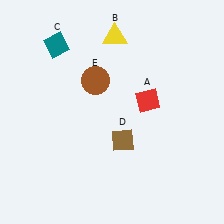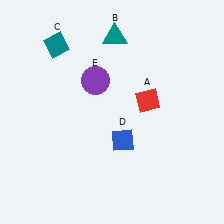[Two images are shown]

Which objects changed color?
B changed from yellow to teal. D changed from brown to blue. E changed from brown to purple.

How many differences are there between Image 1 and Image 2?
There are 3 differences between the two images.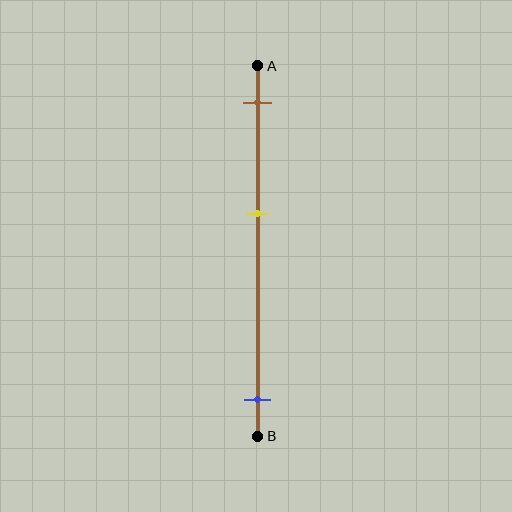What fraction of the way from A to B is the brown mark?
The brown mark is approximately 10% (0.1) of the way from A to B.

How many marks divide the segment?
There are 3 marks dividing the segment.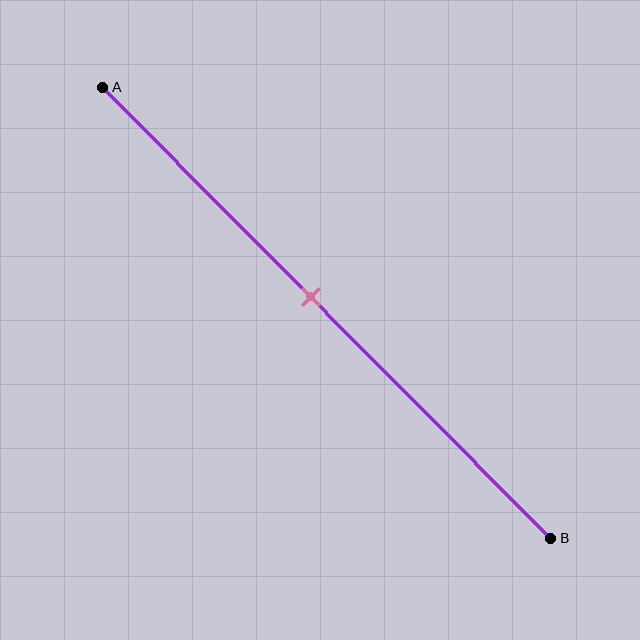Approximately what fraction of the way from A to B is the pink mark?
The pink mark is approximately 45% of the way from A to B.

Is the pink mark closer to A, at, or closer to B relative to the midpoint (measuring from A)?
The pink mark is closer to point A than the midpoint of segment AB.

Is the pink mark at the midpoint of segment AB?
No, the mark is at about 45% from A, not at the 50% midpoint.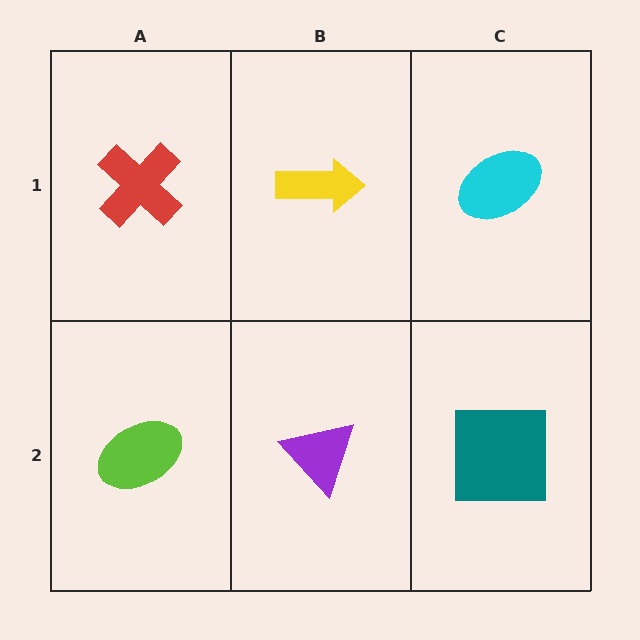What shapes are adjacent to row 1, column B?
A purple triangle (row 2, column B), a red cross (row 1, column A), a cyan ellipse (row 1, column C).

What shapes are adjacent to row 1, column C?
A teal square (row 2, column C), a yellow arrow (row 1, column B).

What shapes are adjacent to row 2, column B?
A yellow arrow (row 1, column B), a lime ellipse (row 2, column A), a teal square (row 2, column C).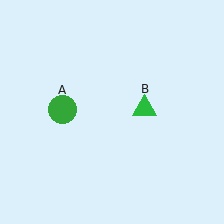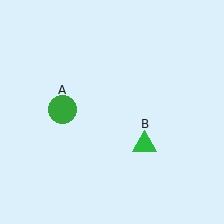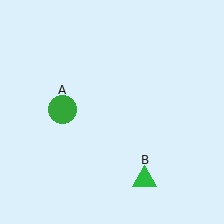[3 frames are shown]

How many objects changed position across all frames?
1 object changed position: green triangle (object B).